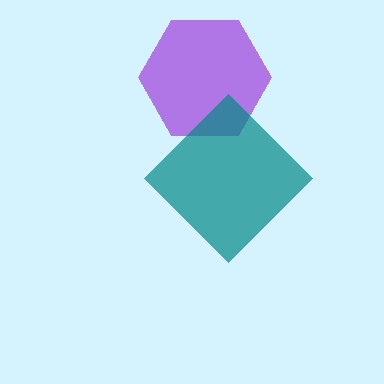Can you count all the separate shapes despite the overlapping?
Yes, there are 2 separate shapes.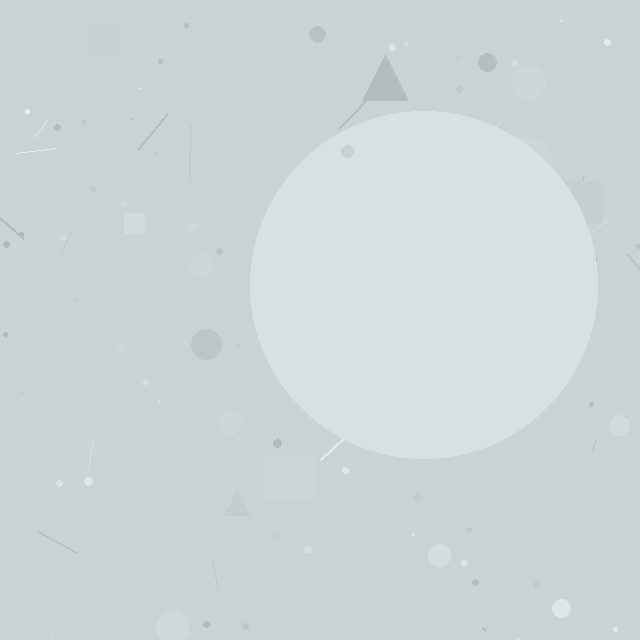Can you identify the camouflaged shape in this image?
The camouflaged shape is a circle.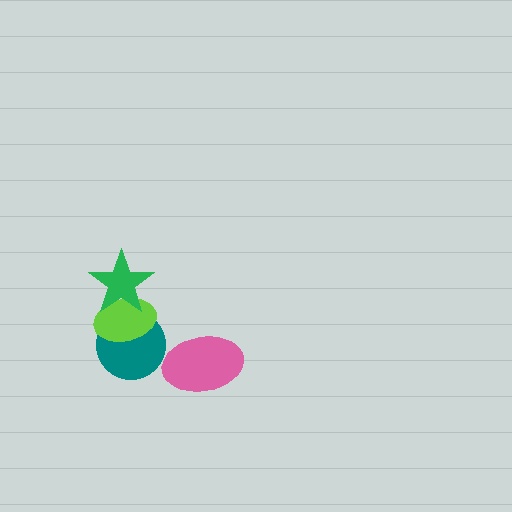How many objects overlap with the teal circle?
1 object overlaps with the teal circle.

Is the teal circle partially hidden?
Yes, it is partially covered by another shape.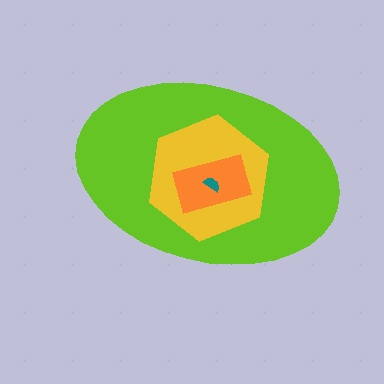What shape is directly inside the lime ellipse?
The yellow hexagon.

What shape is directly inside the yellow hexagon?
The orange rectangle.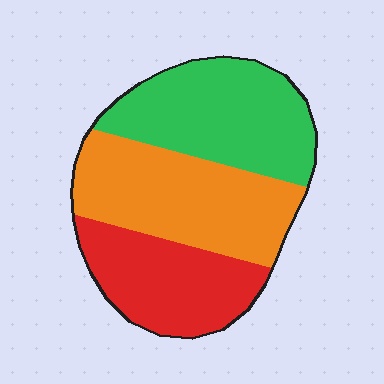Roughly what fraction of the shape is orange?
Orange covers around 35% of the shape.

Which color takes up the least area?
Red, at roughly 30%.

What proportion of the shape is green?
Green covers around 35% of the shape.